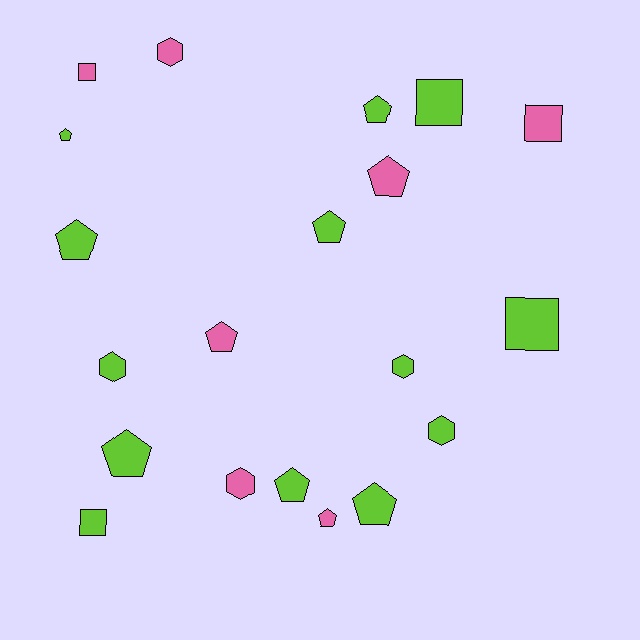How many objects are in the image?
There are 20 objects.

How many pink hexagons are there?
There are 2 pink hexagons.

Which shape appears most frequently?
Pentagon, with 10 objects.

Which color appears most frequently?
Lime, with 13 objects.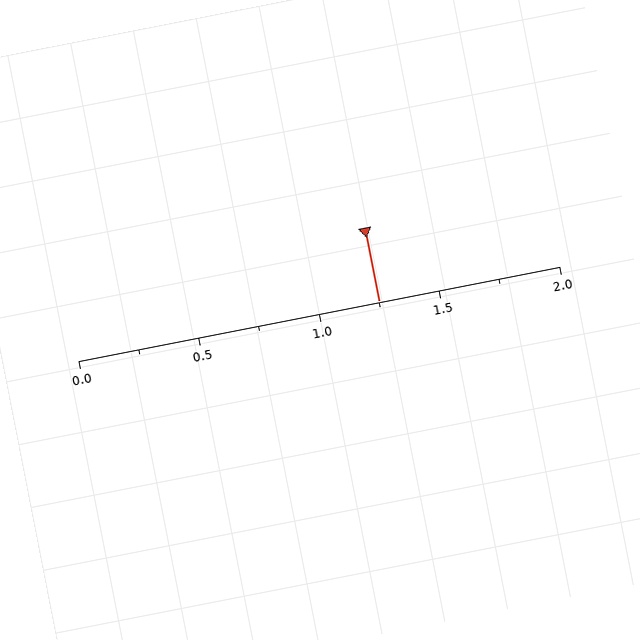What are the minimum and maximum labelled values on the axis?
The axis runs from 0.0 to 2.0.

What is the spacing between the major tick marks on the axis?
The major ticks are spaced 0.5 apart.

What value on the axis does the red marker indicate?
The marker indicates approximately 1.25.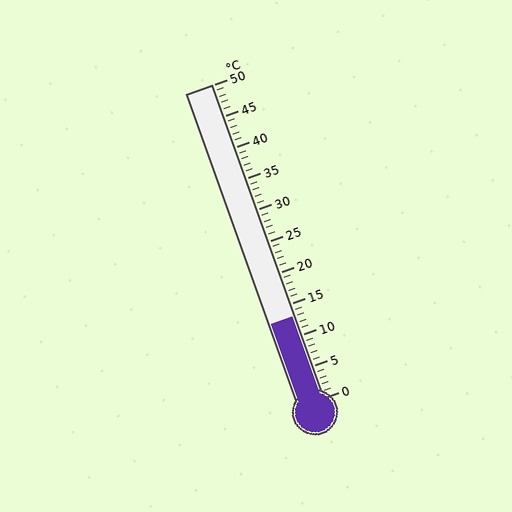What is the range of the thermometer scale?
The thermometer scale ranges from 0°C to 50°C.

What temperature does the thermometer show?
The thermometer shows approximately 13°C.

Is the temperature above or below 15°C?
The temperature is below 15°C.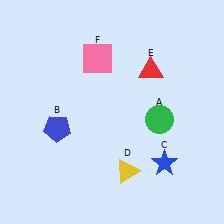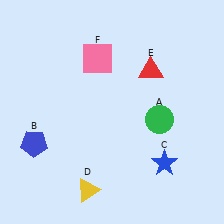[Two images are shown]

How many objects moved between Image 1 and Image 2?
2 objects moved between the two images.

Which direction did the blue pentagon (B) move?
The blue pentagon (B) moved left.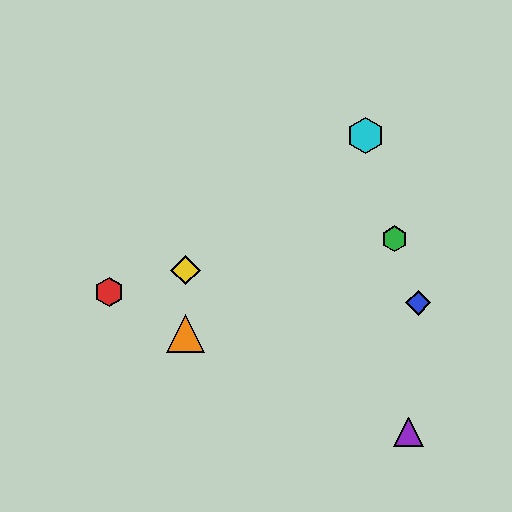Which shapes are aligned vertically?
The yellow diamond, the orange triangle are aligned vertically.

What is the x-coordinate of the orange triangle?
The orange triangle is at x≈185.